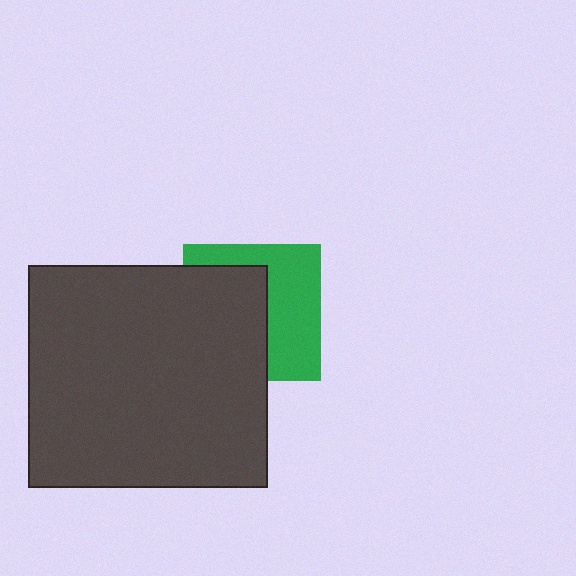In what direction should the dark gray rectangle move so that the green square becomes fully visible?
The dark gray rectangle should move left. That is the shortest direction to clear the overlap and leave the green square fully visible.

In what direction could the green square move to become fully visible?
The green square could move right. That would shift it out from behind the dark gray rectangle entirely.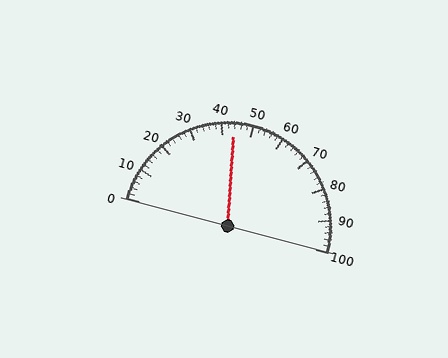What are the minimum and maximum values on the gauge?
The gauge ranges from 0 to 100.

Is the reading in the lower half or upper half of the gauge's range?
The reading is in the lower half of the range (0 to 100).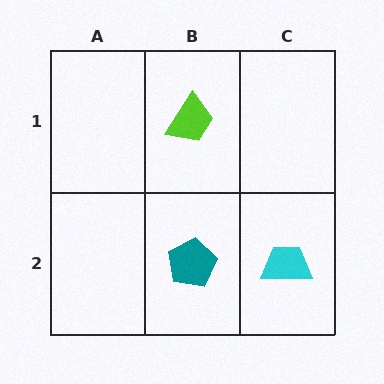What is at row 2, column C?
A cyan trapezoid.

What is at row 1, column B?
A lime trapezoid.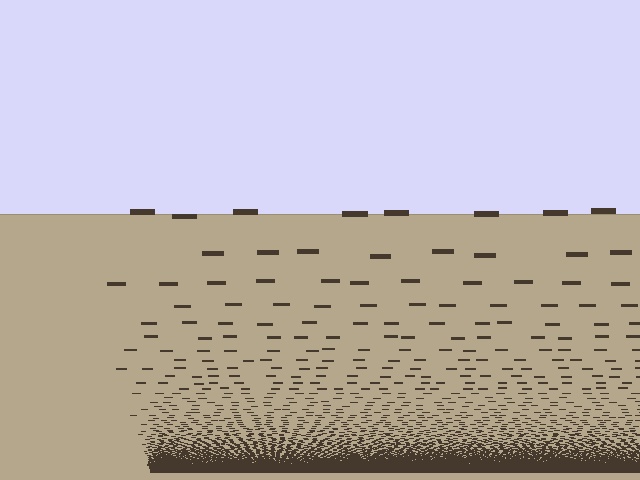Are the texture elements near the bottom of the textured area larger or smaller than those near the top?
Smaller. The gradient is inverted — elements near the bottom are smaller and denser.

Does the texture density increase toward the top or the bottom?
Density increases toward the bottom.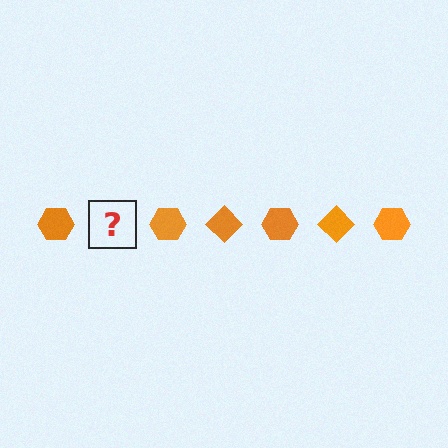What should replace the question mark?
The question mark should be replaced with an orange diamond.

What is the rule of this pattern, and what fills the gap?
The rule is that the pattern cycles through hexagon, diamond shapes in orange. The gap should be filled with an orange diamond.